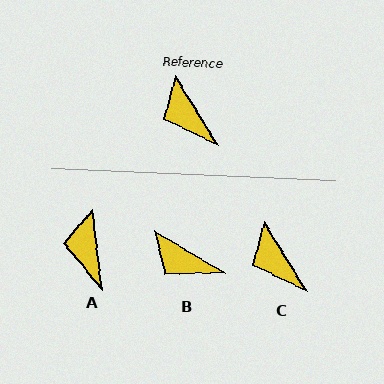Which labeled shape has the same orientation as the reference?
C.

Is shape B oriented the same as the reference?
No, it is off by about 28 degrees.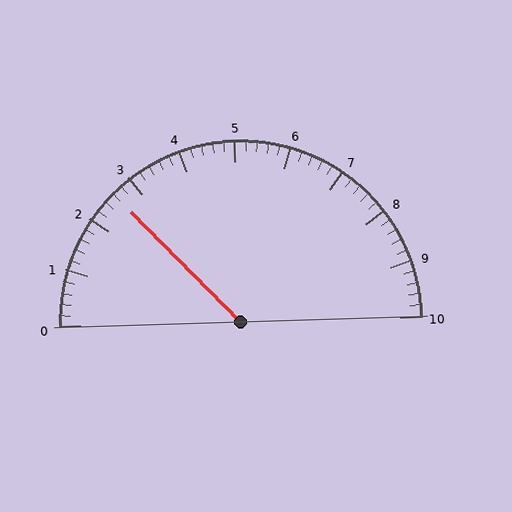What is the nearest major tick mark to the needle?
The nearest major tick mark is 3.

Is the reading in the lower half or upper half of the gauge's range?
The reading is in the lower half of the range (0 to 10).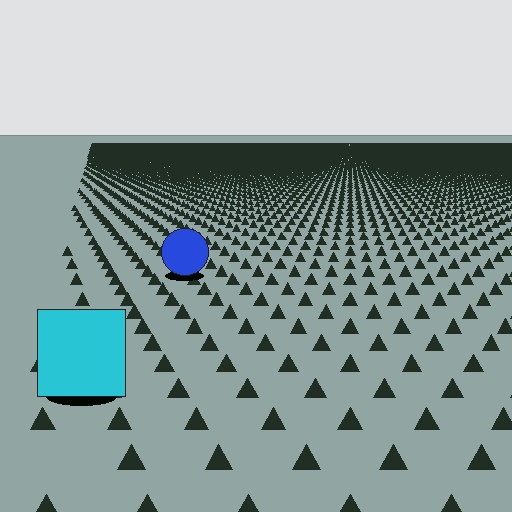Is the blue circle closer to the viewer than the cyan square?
No. The cyan square is closer — you can tell from the texture gradient: the ground texture is coarser near it.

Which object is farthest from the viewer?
The blue circle is farthest from the viewer. It appears smaller and the ground texture around it is denser.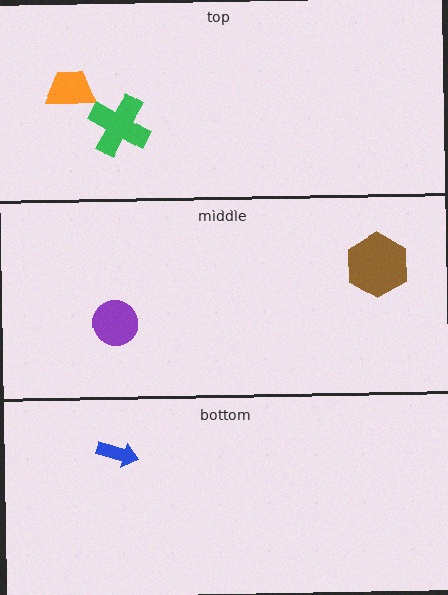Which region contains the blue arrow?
The bottom region.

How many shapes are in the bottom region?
1.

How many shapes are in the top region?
2.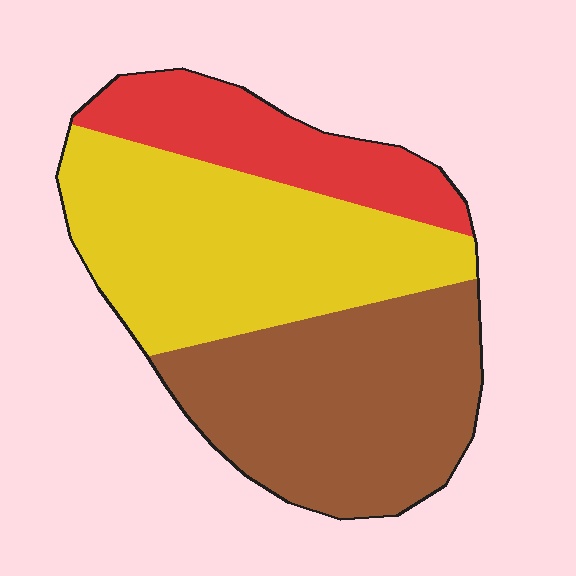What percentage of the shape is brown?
Brown takes up about two fifths (2/5) of the shape.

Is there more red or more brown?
Brown.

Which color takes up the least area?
Red, at roughly 20%.